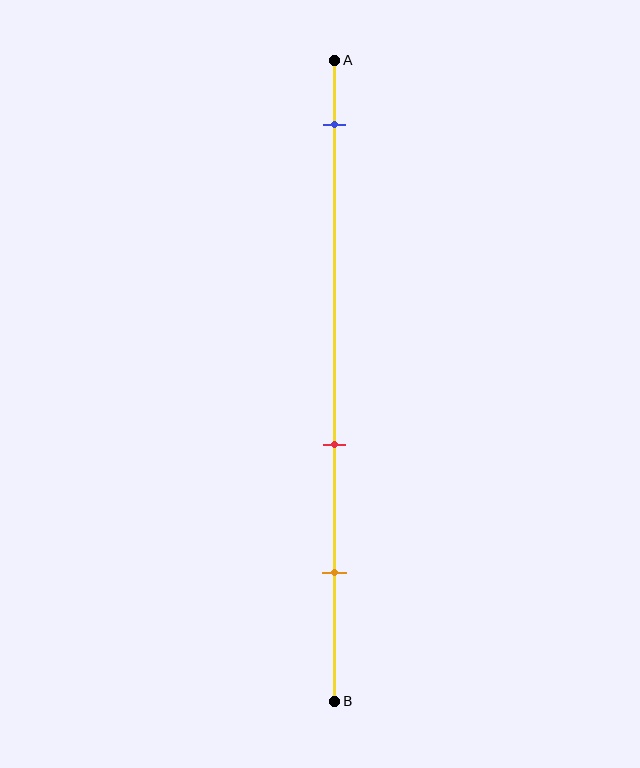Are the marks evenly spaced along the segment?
No, the marks are not evenly spaced.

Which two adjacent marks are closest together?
The red and orange marks are the closest adjacent pair.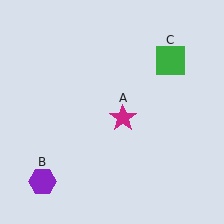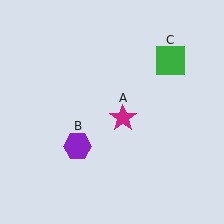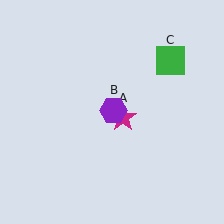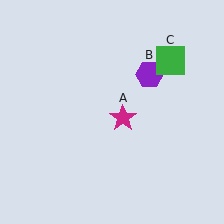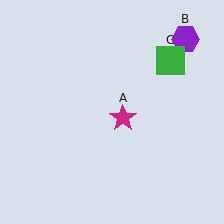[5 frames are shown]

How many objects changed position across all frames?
1 object changed position: purple hexagon (object B).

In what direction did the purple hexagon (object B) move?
The purple hexagon (object B) moved up and to the right.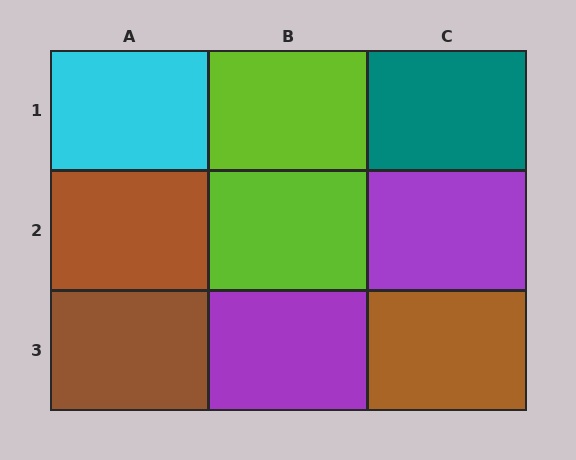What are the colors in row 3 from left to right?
Brown, purple, brown.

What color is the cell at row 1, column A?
Cyan.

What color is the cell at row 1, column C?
Teal.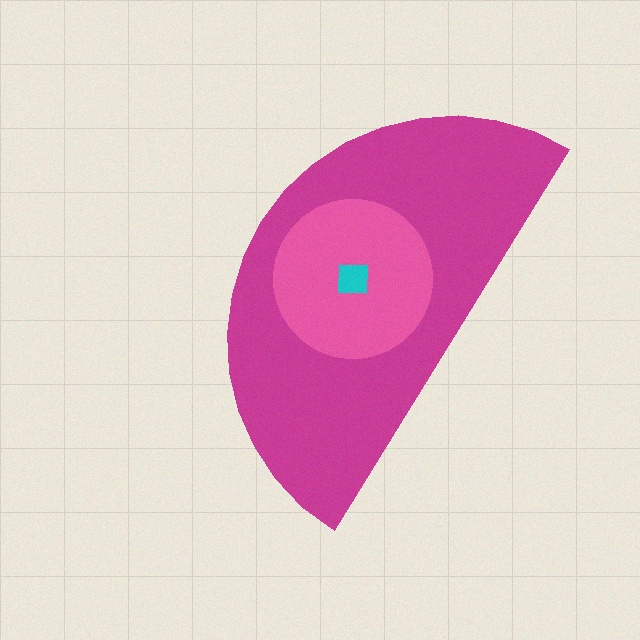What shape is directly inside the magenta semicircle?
The pink circle.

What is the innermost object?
The cyan square.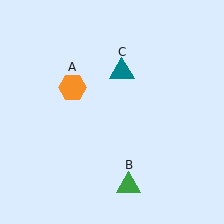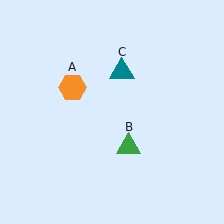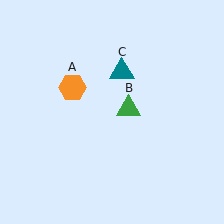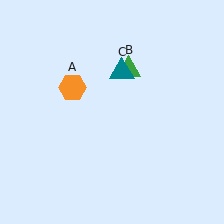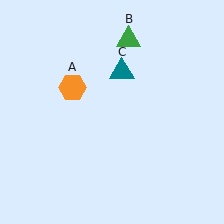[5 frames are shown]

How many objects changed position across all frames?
1 object changed position: green triangle (object B).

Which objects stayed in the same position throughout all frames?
Orange hexagon (object A) and teal triangle (object C) remained stationary.